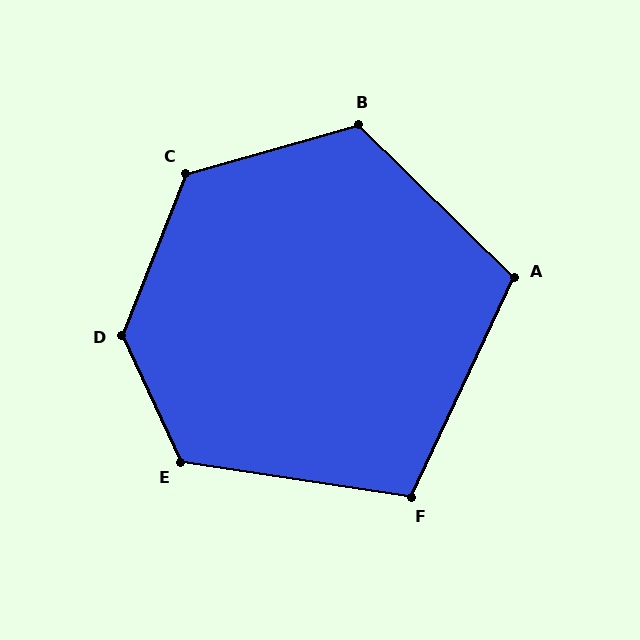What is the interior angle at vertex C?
Approximately 127 degrees (obtuse).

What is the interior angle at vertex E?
Approximately 124 degrees (obtuse).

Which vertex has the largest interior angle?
D, at approximately 134 degrees.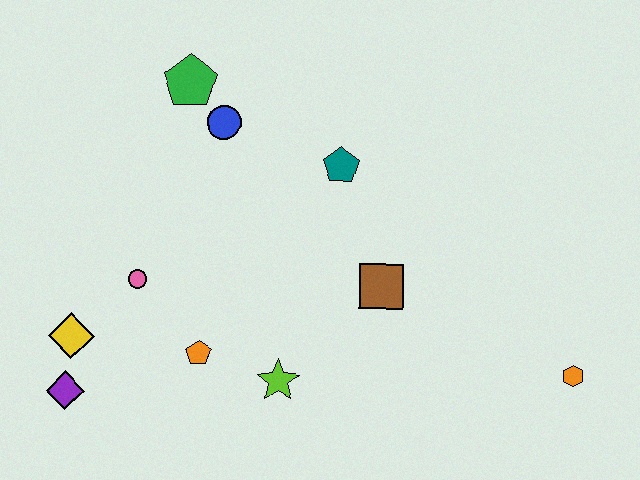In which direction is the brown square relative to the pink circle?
The brown square is to the right of the pink circle.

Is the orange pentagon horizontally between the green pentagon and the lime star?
Yes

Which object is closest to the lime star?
The orange pentagon is closest to the lime star.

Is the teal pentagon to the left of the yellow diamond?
No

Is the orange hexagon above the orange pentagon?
No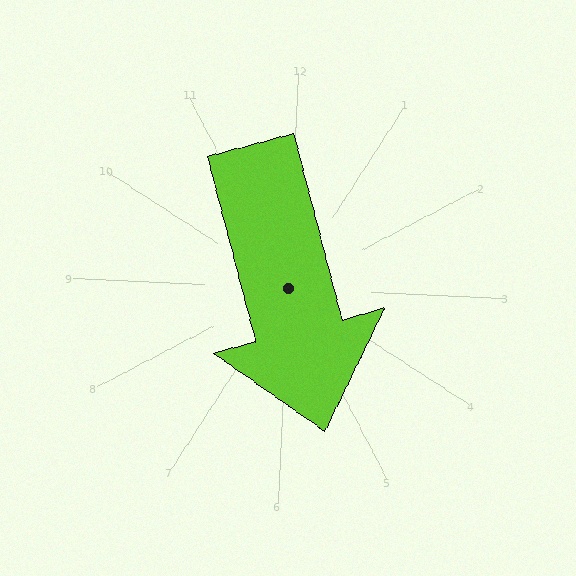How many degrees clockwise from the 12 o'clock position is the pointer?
Approximately 163 degrees.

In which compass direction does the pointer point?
South.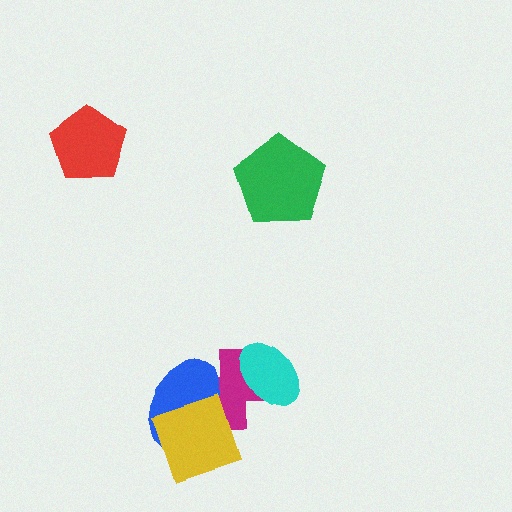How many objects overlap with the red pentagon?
0 objects overlap with the red pentagon.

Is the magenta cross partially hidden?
Yes, it is partially covered by another shape.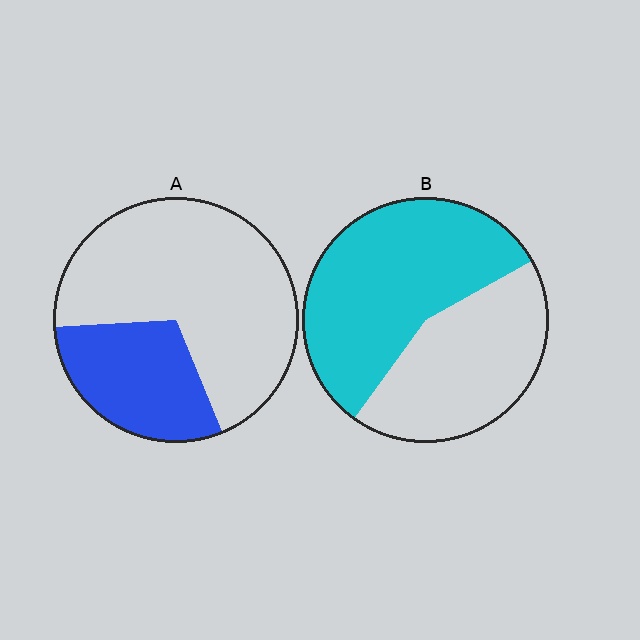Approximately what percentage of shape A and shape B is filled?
A is approximately 30% and B is approximately 55%.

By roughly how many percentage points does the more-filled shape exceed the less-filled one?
By roughly 25 percentage points (B over A).